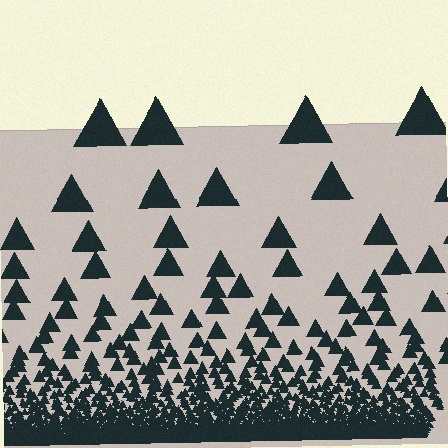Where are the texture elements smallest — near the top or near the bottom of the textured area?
Near the bottom.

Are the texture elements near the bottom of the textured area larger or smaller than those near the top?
Smaller. The gradient is inverted — elements near the bottom are smaller and denser.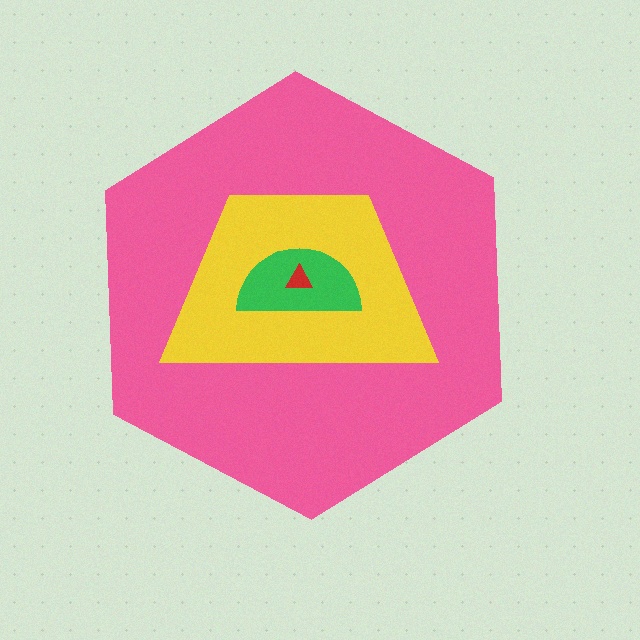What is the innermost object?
The red triangle.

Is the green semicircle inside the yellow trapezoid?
Yes.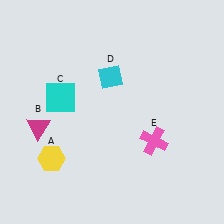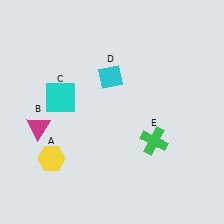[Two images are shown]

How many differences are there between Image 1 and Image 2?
There is 1 difference between the two images.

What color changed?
The cross (E) changed from pink in Image 1 to green in Image 2.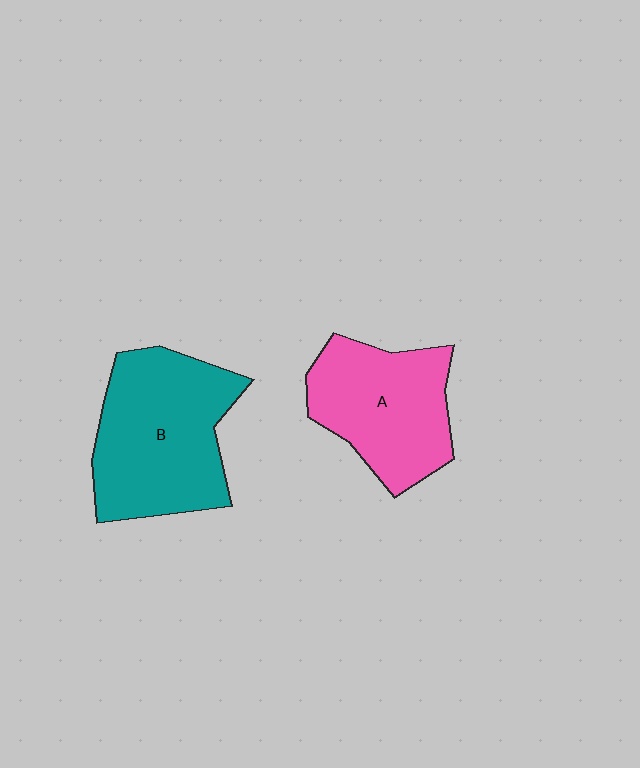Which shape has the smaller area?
Shape A (pink).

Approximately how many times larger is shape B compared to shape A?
Approximately 1.3 times.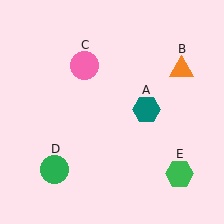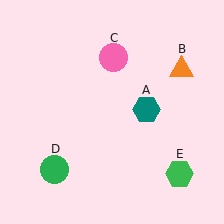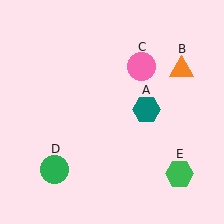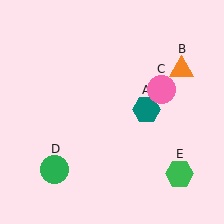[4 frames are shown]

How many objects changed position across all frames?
1 object changed position: pink circle (object C).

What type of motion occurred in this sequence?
The pink circle (object C) rotated clockwise around the center of the scene.